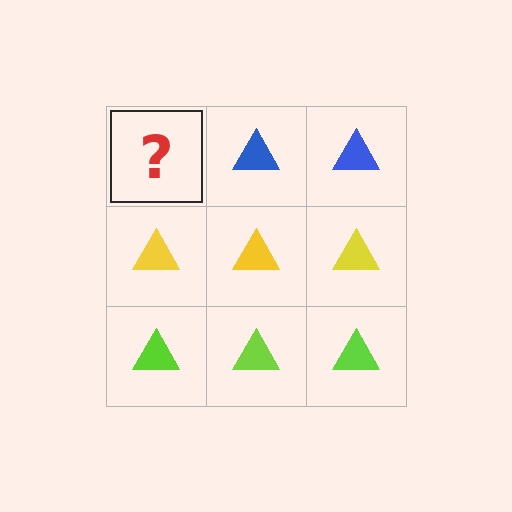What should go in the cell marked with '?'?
The missing cell should contain a blue triangle.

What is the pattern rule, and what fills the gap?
The rule is that each row has a consistent color. The gap should be filled with a blue triangle.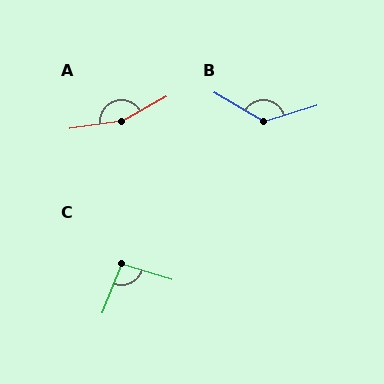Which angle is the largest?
A, at approximately 159 degrees.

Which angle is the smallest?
C, at approximately 96 degrees.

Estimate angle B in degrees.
Approximately 133 degrees.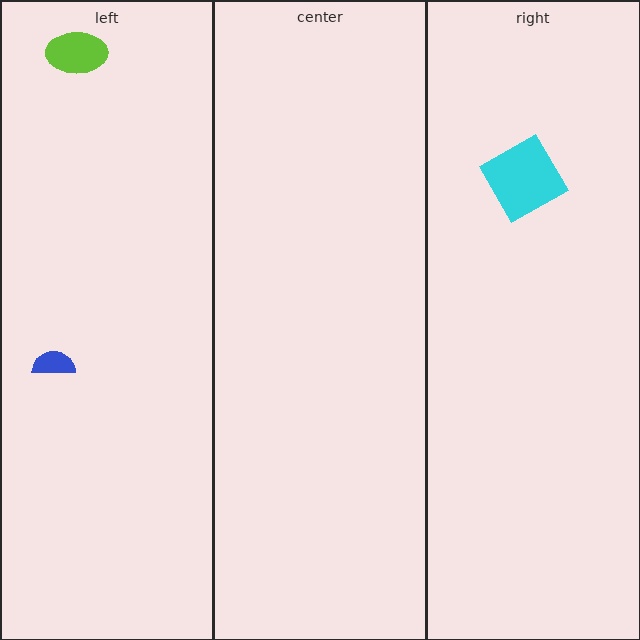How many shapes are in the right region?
1.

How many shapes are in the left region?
2.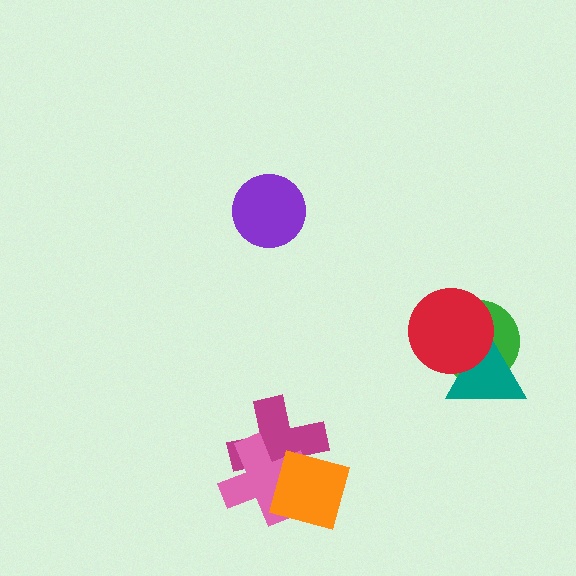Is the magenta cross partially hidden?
Yes, it is partially covered by another shape.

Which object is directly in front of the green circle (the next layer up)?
The teal triangle is directly in front of the green circle.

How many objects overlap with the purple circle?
0 objects overlap with the purple circle.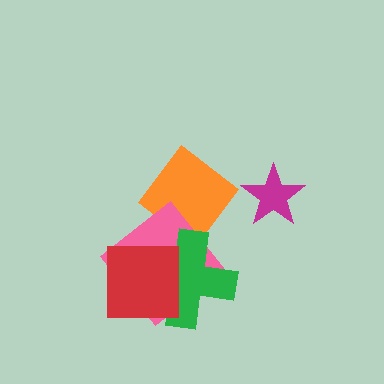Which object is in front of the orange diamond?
The pink diamond is in front of the orange diamond.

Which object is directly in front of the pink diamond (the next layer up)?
The green cross is directly in front of the pink diamond.